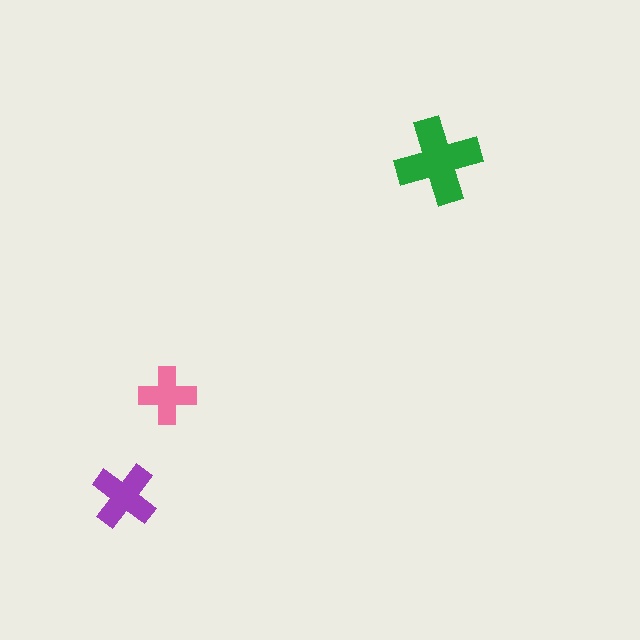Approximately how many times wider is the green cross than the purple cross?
About 1.5 times wider.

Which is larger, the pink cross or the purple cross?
The purple one.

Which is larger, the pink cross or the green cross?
The green one.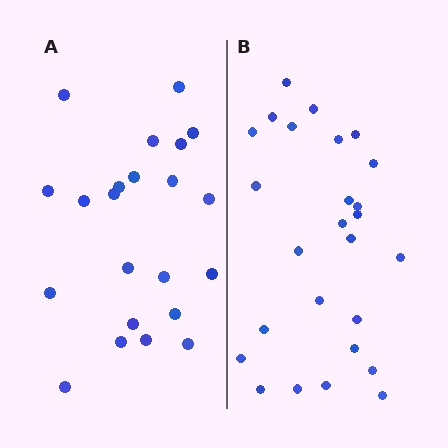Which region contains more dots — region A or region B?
Region B (the right region) has more dots.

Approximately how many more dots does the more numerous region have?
Region B has about 4 more dots than region A.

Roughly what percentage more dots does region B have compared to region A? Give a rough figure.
About 20% more.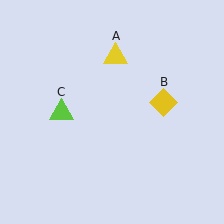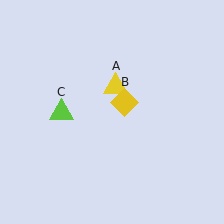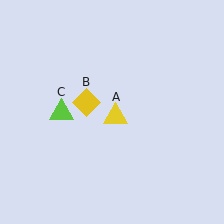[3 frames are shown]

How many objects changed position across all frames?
2 objects changed position: yellow triangle (object A), yellow diamond (object B).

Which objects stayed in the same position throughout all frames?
Lime triangle (object C) remained stationary.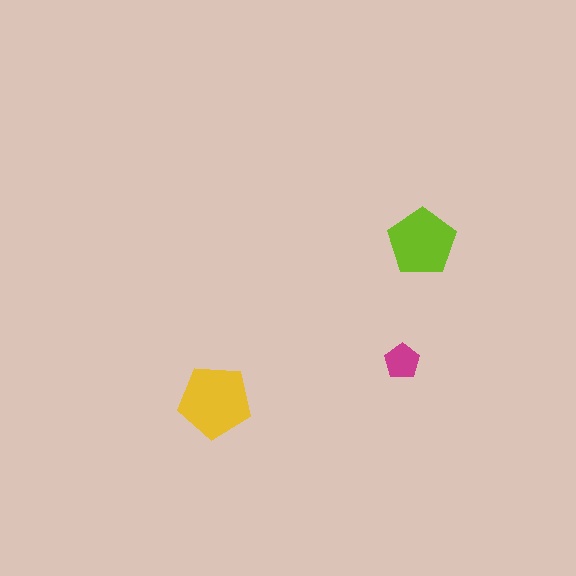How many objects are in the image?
There are 3 objects in the image.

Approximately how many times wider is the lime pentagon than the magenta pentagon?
About 2 times wider.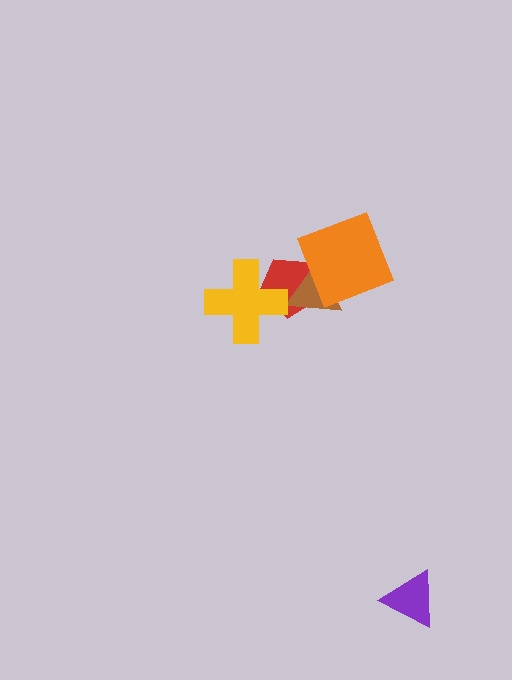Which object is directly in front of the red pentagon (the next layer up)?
The brown triangle is directly in front of the red pentagon.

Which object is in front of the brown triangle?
The orange square is in front of the brown triangle.